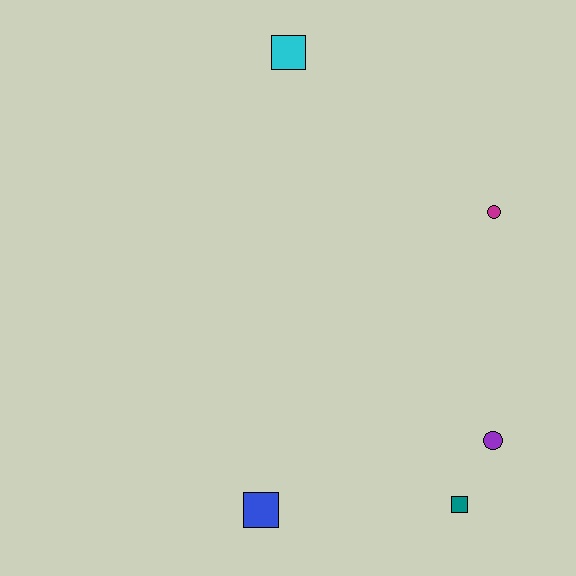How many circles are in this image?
There are 2 circles.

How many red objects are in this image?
There are no red objects.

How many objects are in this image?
There are 5 objects.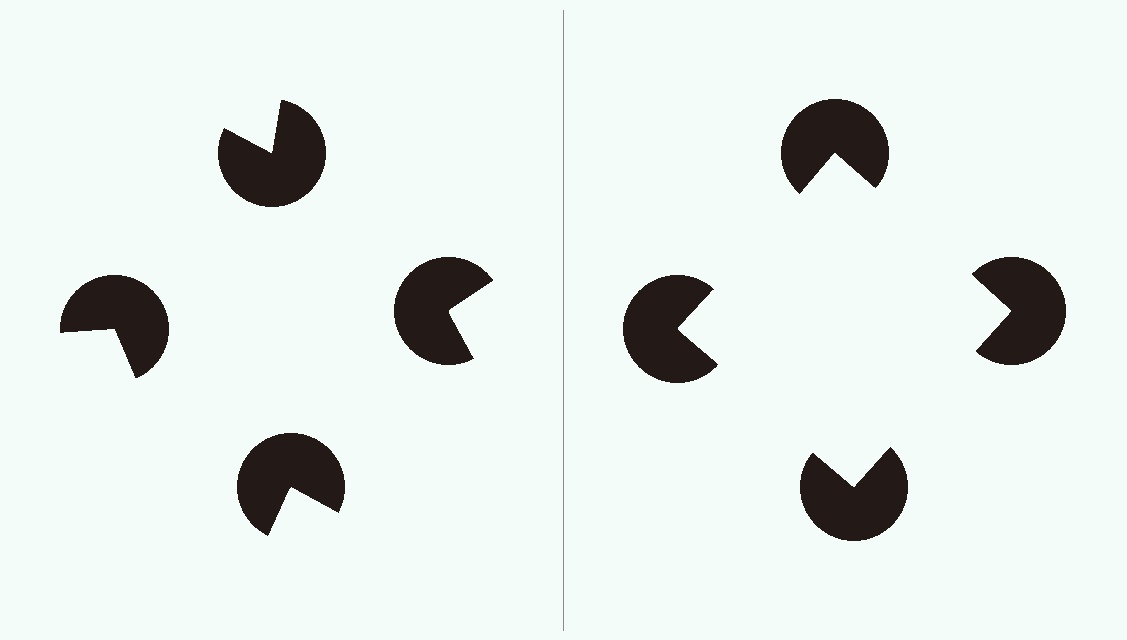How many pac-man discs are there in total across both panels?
8 — 4 on each side.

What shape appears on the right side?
An illusory square.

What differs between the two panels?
The pac-man discs are positioned identically on both sides; only the wedge orientations differ. On the right they align to a square; on the left they are misaligned.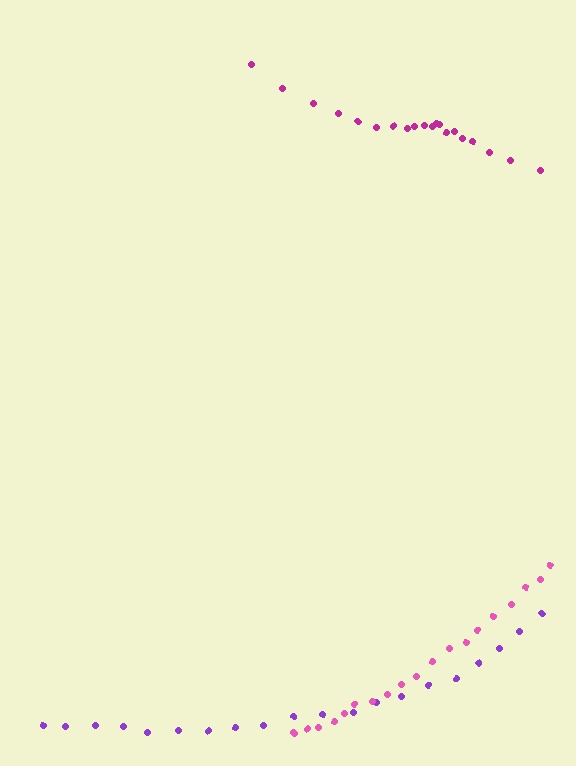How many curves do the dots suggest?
There are 3 distinct paths.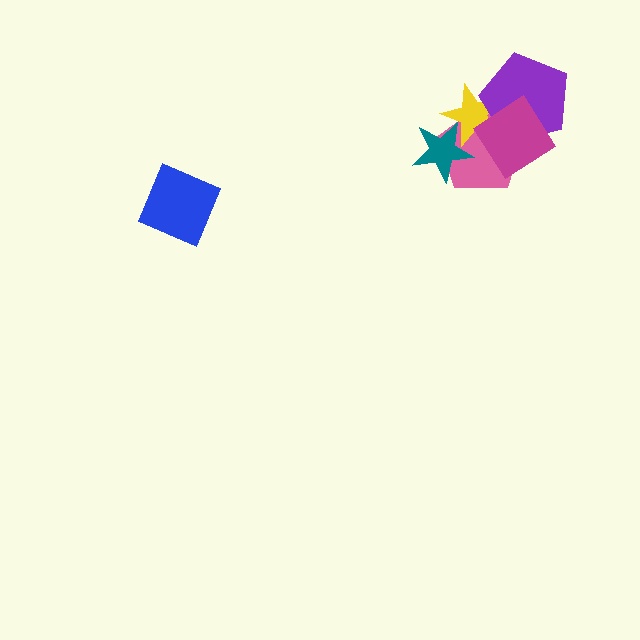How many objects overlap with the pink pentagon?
4 objects overlap with the pink pentagon.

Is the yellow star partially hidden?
Yes, it is partially covered by another shape.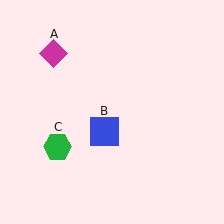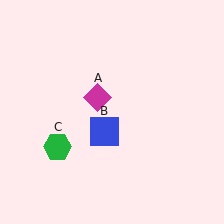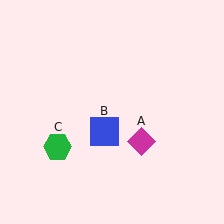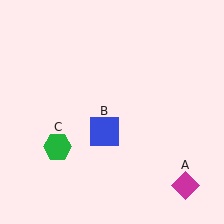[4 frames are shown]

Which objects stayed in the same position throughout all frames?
Blue square (object B) and green hexagon (object C) remained stationary.